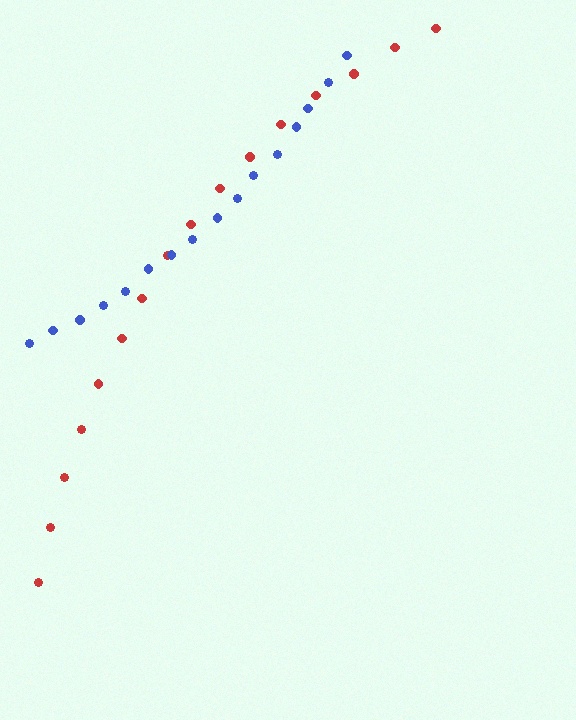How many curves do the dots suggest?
There are 2 distinct paths.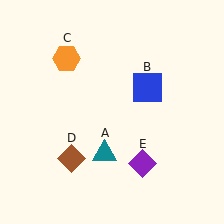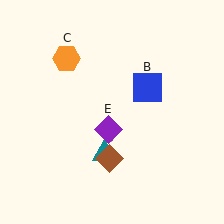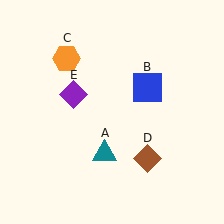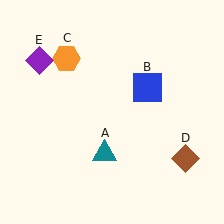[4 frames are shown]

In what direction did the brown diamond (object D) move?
The brown diamond (object D) moved right.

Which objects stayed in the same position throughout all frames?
Teal triangle (object A) and blue square (object B) and orange hexagon (object C) remained stationary.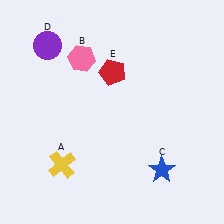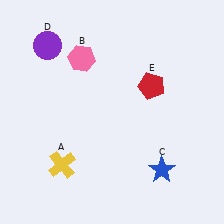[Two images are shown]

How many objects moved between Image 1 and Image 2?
1 object moved between the two images.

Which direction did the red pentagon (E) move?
The red pentagon (E) moved right.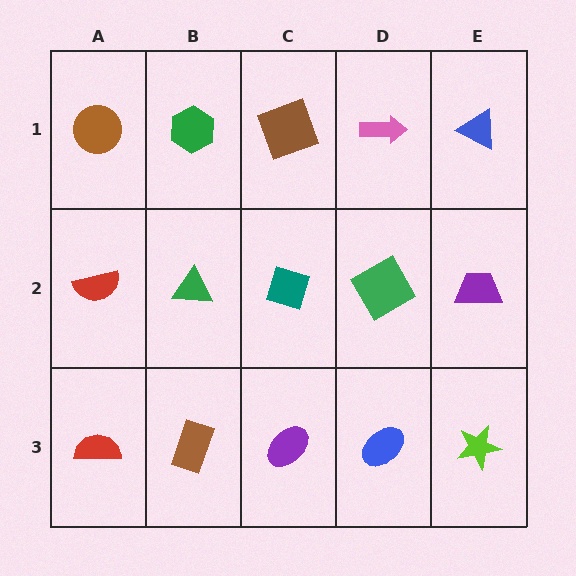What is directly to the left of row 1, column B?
A brown circle.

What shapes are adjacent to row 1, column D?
A green square (row 2, column D), a brown square (row 1, column C), a blue triangle (row 1, column E).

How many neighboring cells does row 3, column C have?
3.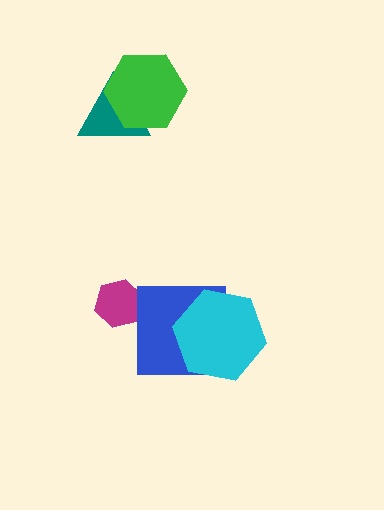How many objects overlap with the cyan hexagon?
1 object overlaps with the cyan hexagon.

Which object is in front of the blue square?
The cyan hexagon is in front of the blue square.